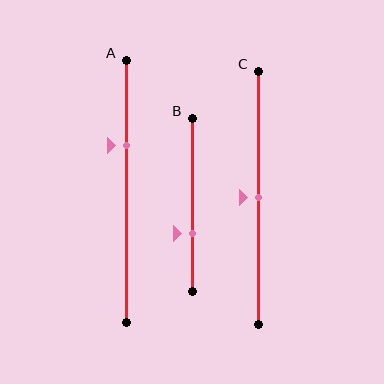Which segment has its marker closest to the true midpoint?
Segment C has its marker closest to the true midpoint.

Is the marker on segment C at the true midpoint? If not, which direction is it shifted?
Yes, the marker on segment C is at the true midpoint.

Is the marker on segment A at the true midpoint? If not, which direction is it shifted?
No, the marker on segment A is shifted upward by about 18% of the segment length.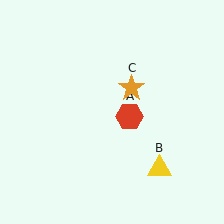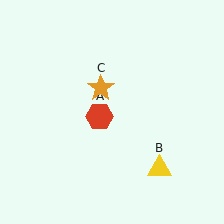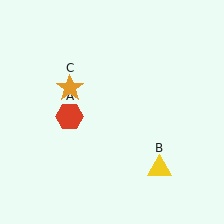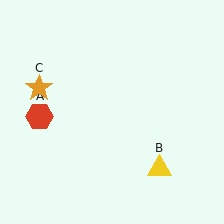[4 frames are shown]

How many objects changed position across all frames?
2 objects changed position: red hexagon (object A), orange star (object C).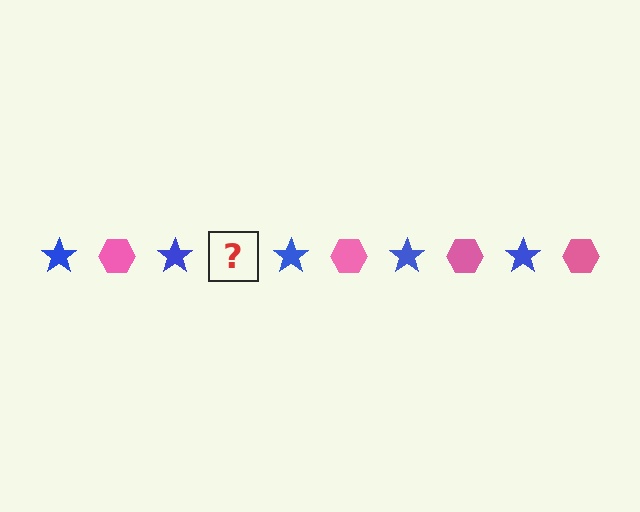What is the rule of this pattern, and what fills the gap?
The rule is that the pattern alternates between blue star and pink hexagon. The gap should be filled with a pink hexagon.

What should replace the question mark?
The question mark should be replaced with a pink hexagon.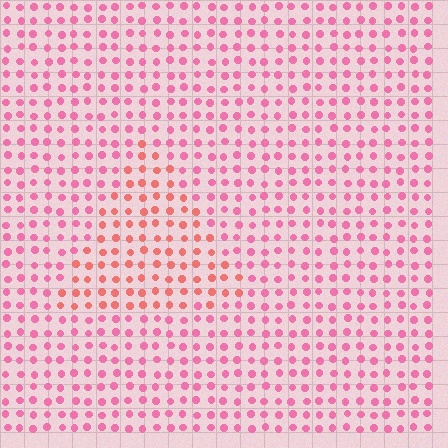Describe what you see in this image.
The image is filled with small pink elements in a uniform arrangement. A triangle-shaped region is visible where the elements are tinted to a slightly different hue, forming a subtle color boundary.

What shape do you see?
I see a triangle.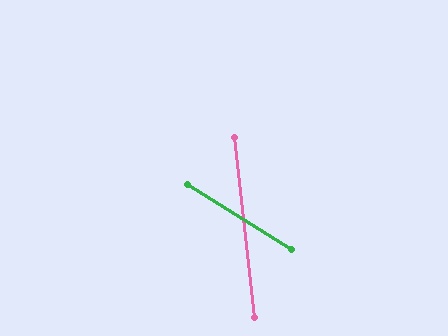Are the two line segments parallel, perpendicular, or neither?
Neither parallel nor perpendicular — they differ by about 52°.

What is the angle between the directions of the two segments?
Approximately 52 degrees.